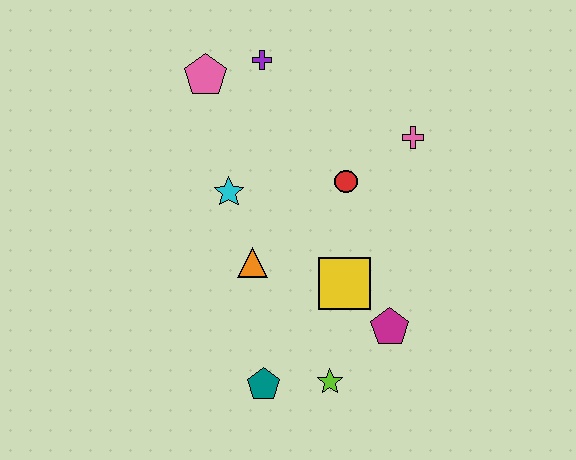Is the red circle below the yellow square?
No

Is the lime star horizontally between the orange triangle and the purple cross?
No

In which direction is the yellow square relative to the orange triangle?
The yellow square is to the right of the orange triangle.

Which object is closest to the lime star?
The teal pentagon is closest to the lime star.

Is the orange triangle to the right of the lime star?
No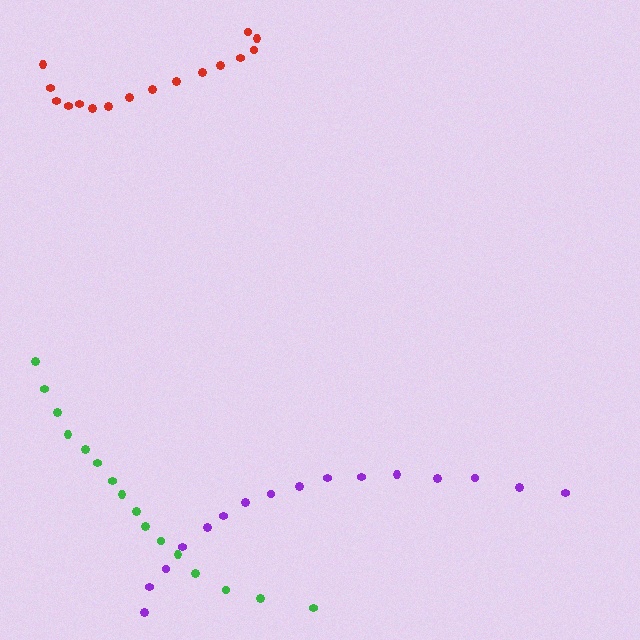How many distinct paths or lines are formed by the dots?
There are 3 distinct paths.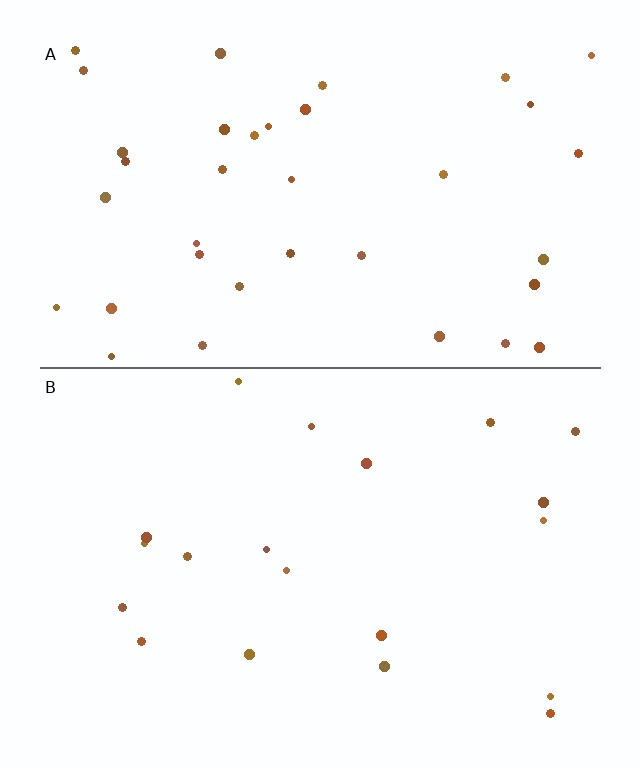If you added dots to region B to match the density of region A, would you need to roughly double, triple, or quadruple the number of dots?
Approximately double.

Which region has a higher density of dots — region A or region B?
A (the top).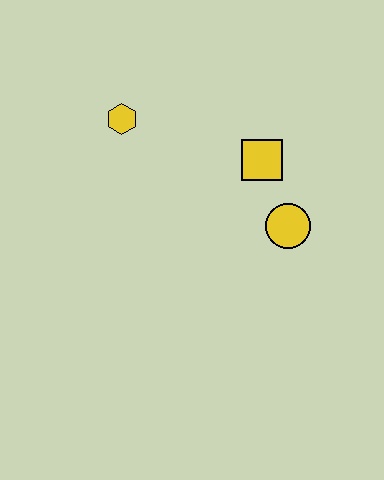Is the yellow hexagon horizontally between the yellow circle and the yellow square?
No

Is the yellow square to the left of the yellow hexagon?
No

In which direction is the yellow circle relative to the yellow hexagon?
The yellow circle is to the right of the yellow hexagon.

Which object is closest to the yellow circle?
The yellow square is closest to the yellow circle.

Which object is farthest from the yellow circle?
The yellow hexagon is farthest from the yellow circle.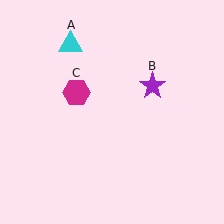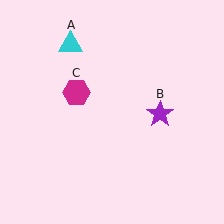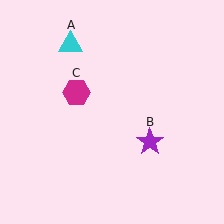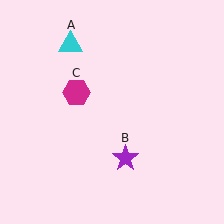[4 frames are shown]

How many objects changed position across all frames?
1 object changed position: purple star (object B).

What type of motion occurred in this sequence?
The purple star (object B) rotated clockwise around the center of the scene.